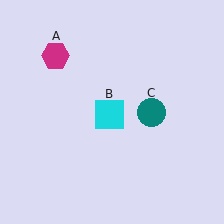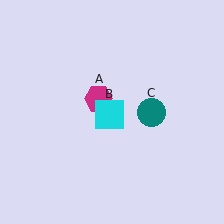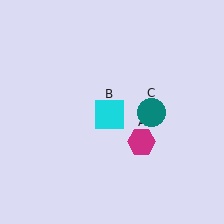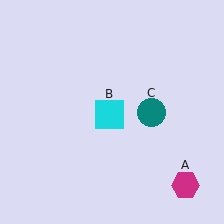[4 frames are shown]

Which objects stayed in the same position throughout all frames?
Cyan square (object B) and teal circle (object C) remained stationary.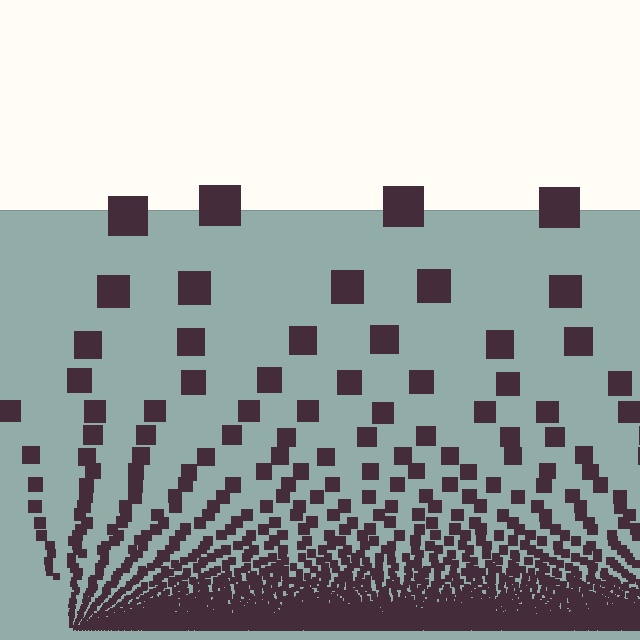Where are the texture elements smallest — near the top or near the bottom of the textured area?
Near the bottom.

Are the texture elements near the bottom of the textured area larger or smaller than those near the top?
Smaller. The gradient is inverted — elements near the bottom are smaller and denser.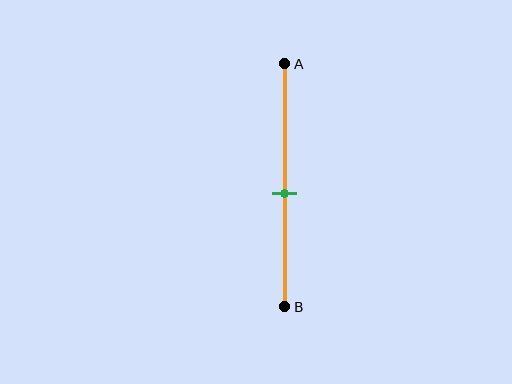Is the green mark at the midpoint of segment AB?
No, the mark is at about 55% from A, not at the 50% midpoint.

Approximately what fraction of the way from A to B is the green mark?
The green mark is approximately 55% of the way from A to B.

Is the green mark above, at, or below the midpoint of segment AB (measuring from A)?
The green mark is below the midpoint of segment AB.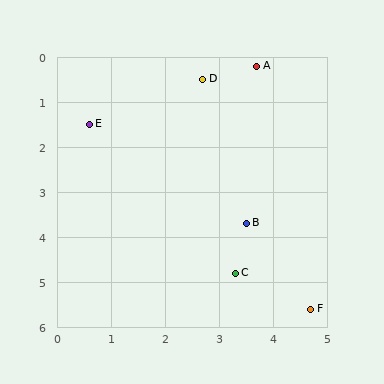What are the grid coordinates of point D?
Point D is at approximately (2.7, 0.5).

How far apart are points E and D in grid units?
Points E and D are about 2.3 grid units apart.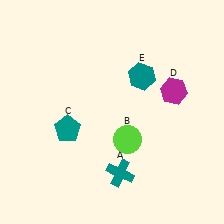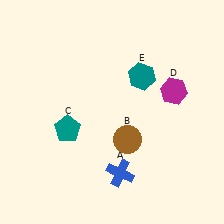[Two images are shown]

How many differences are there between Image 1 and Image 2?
There are 2 differences between the two images.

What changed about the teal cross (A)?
In Image 1, A is teal. In Image 2, it changed to blue.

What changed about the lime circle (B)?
In Image 1, B is lime. In Image 2, it changed to brown.